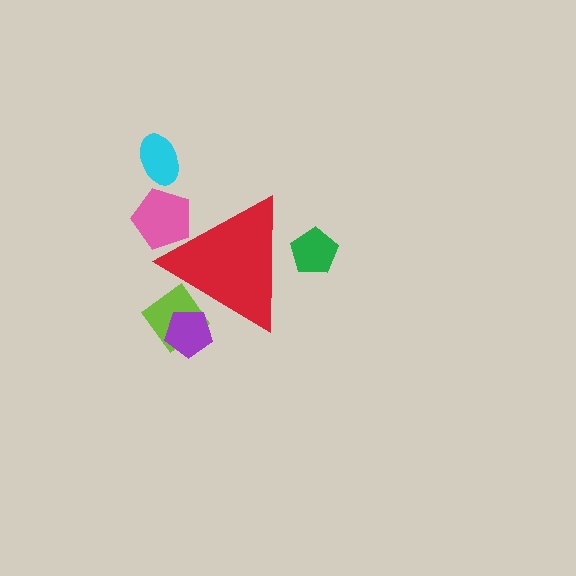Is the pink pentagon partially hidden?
Yes, the pink pentagon is partially hidden behind the red triangle.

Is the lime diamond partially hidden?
Yes, the lime diamond is partially hidden behind the red triangle.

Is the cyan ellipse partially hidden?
No, the cyan ellipse is fully visible.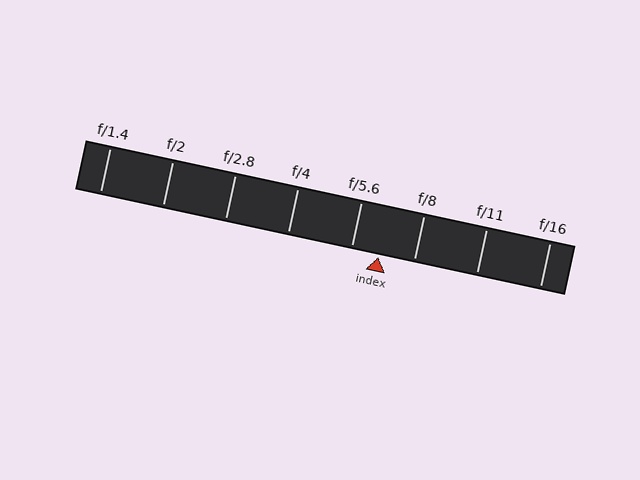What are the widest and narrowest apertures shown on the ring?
The widest aperture shown is f/1.4 and the narrowest is f/16.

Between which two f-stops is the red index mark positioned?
The index mark is between f/5.6 and f/8.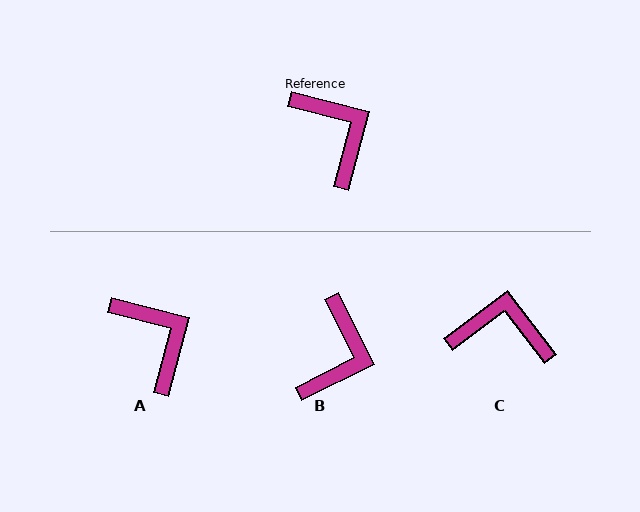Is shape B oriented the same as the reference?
No, it is off by about 49 degrees.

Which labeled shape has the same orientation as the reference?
A.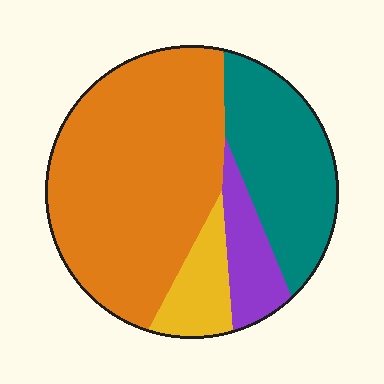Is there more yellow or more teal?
Teal.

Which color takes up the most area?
Orange, at roughly 55%.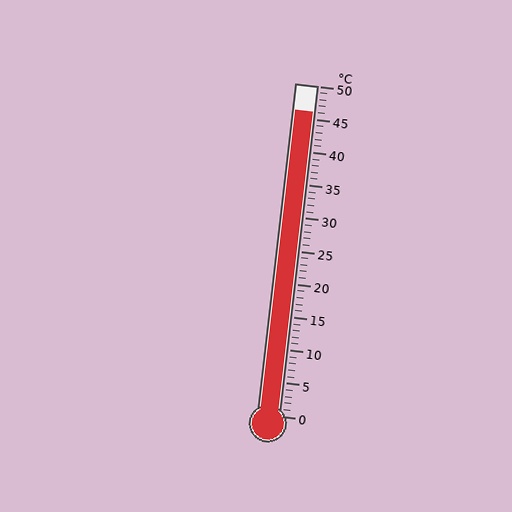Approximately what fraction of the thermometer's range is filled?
The thermometer is filled to approximately 90% of its range.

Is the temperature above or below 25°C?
The temperature is above 25°C.